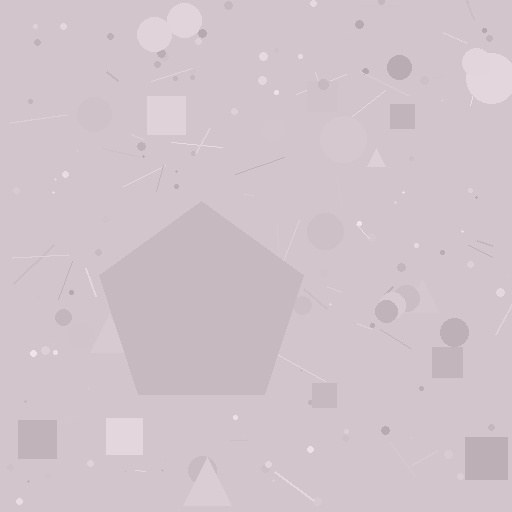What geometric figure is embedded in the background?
A pentagon is embedded in the background.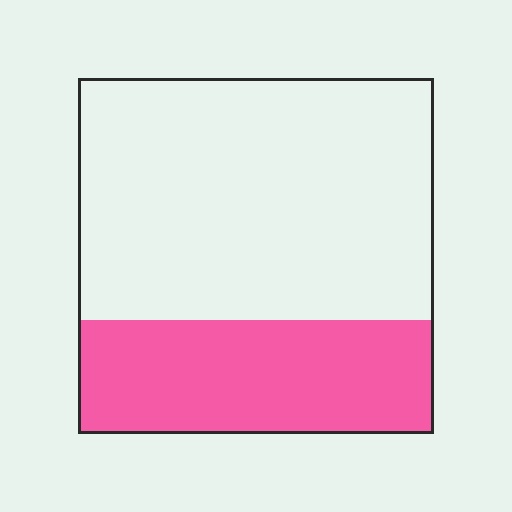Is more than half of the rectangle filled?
No.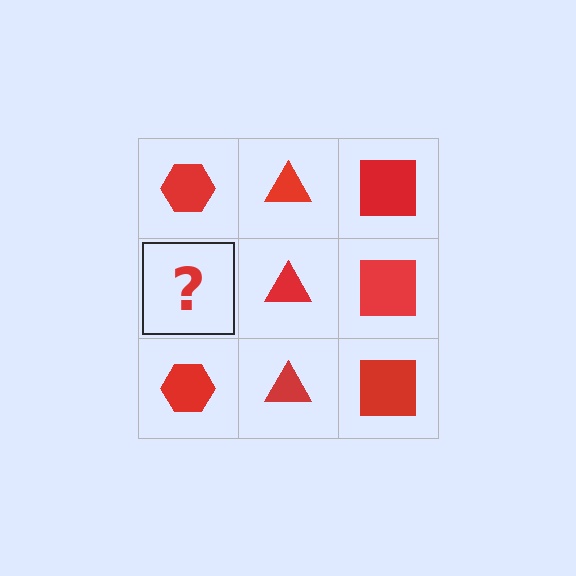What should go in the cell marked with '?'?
The missing cell should contain a red hexagon.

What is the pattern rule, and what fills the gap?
The rule is that each column has a consistent shape. The gap should be filled with a red hexagon.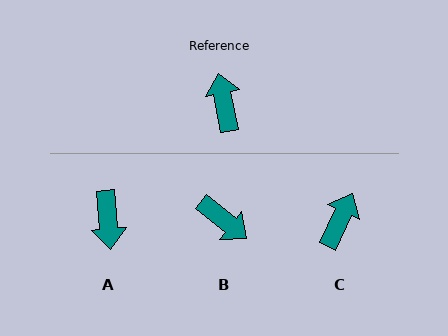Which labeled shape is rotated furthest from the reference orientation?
A, about 174 degrees away.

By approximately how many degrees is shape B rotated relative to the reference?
Approximately 140 degrees clockwise.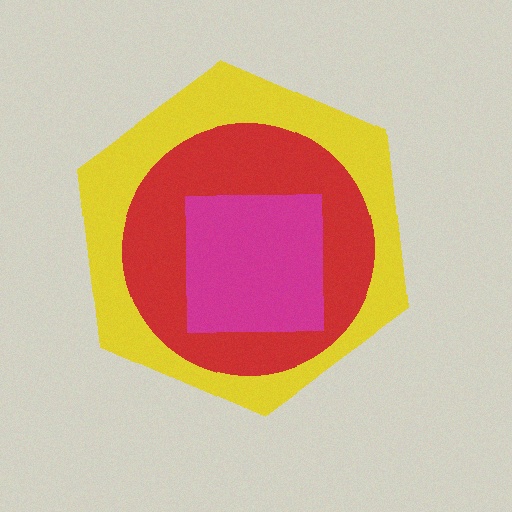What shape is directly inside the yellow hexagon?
The red circle.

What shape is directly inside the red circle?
The magenta square.